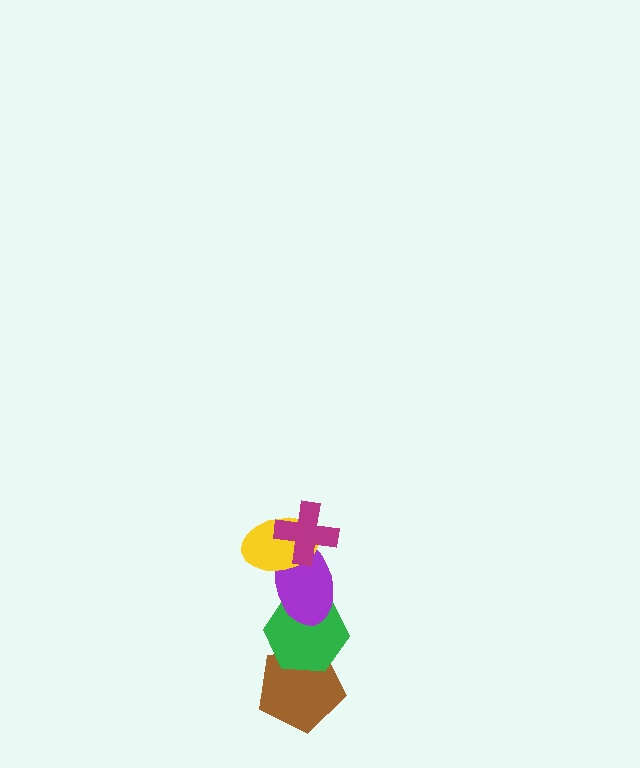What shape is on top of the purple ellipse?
The yellow ellipse is on top of the purple ellipse.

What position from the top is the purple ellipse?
The purple ellipse is 3rd from the top.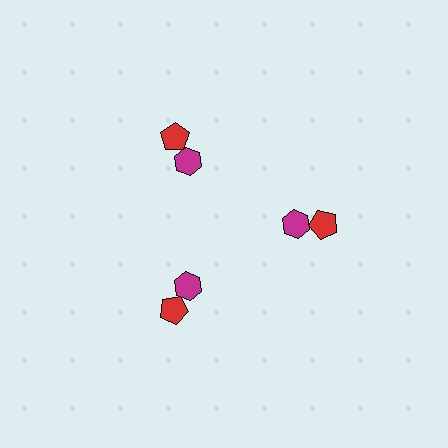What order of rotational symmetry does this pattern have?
This pattern has 3-fold rotational symmetry.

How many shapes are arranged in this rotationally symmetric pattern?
There are 6 shapes, arranged in 3 groups of 2.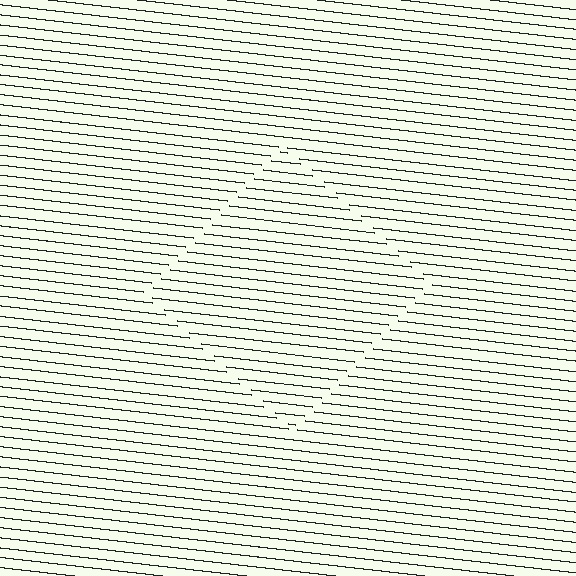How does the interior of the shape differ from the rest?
The interior of the shape contains the same grating, shifted by half a period — the contour is defined by the phase discontinuity where line-ends from the inner and outer gratings abut.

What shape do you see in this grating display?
An illusory square. The interior of the shape contains the same grating, shifted by half a period — the contour is defined by the phase discontinuity where line-ends from the inner and outer gratings abut.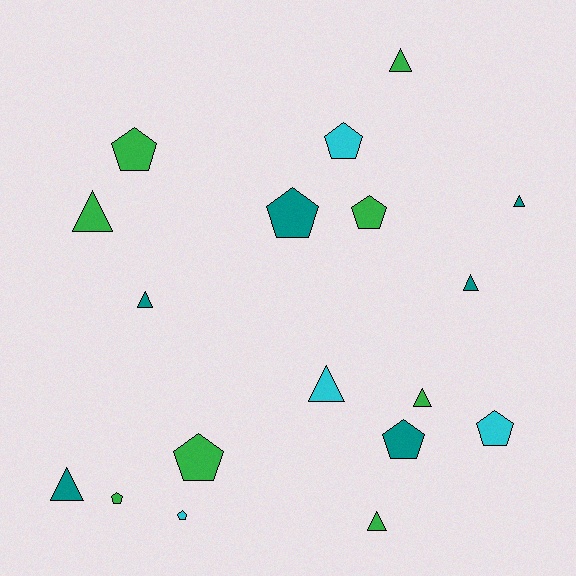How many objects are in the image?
There are 18 objects.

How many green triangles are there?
There are 4 green triangles.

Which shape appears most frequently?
Triangle, with 9 objects.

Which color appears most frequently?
Green, with 8 objects.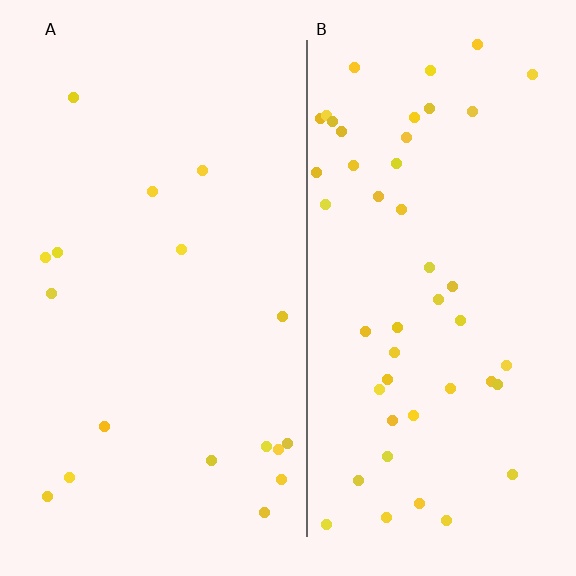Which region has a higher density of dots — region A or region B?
B (the right).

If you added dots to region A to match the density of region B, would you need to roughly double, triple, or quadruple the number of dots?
Approximately triple.